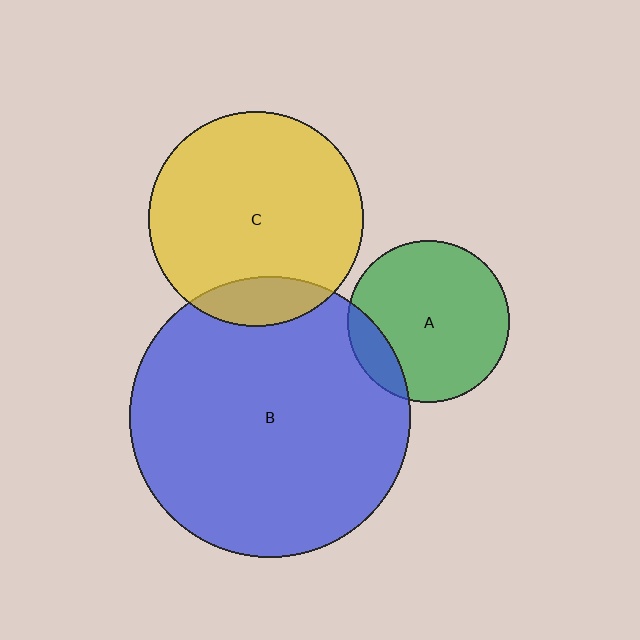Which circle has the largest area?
Circle B (blue).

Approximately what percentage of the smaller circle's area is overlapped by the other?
Approximately 15%.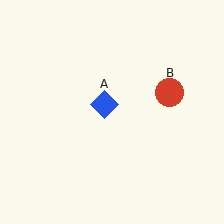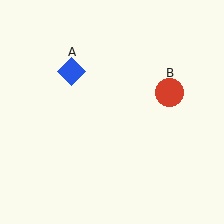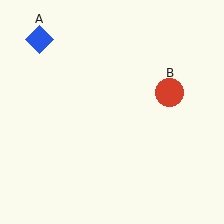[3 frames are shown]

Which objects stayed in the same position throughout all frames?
Red circle (object B) remained stationary.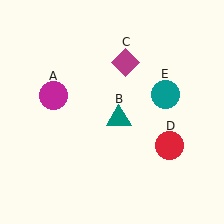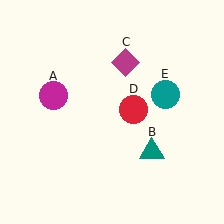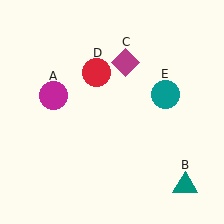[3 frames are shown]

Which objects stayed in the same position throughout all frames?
Magenta circle (object A) and magenta diamond (object C) and teal circle (object E) remained stationary.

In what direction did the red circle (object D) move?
The red circle (object D) moved up and to the left.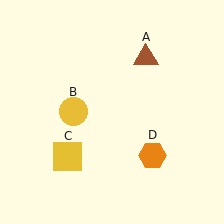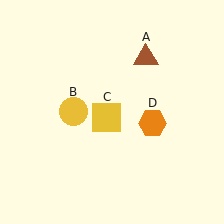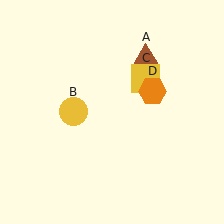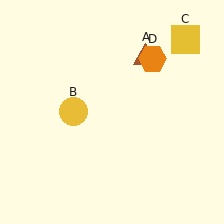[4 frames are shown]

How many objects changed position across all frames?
2 objects changed position: yellow square (object C), orange hexagon (object D).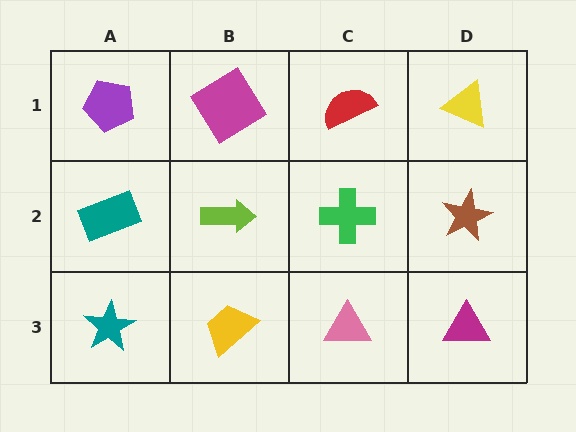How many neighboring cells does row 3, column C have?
3.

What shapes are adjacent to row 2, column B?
A magenta diamond (row 1, column B), a yellow trapezoid (row 3, column B), a teal rectangle (row 2, column A), a green cross (row 2, column C).